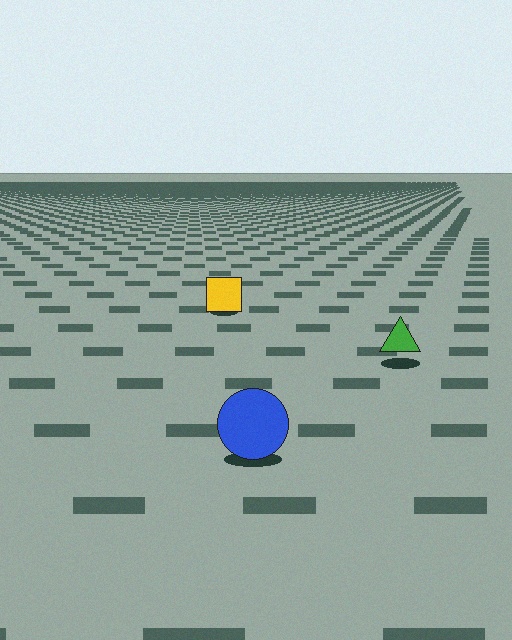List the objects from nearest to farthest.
From nearest to farthest: the blue circle, the green triangle, the yellow square.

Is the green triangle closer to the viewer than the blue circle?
No. The blue circle is closer — you can tell from the texture gradient: the ground texture is coarser near it.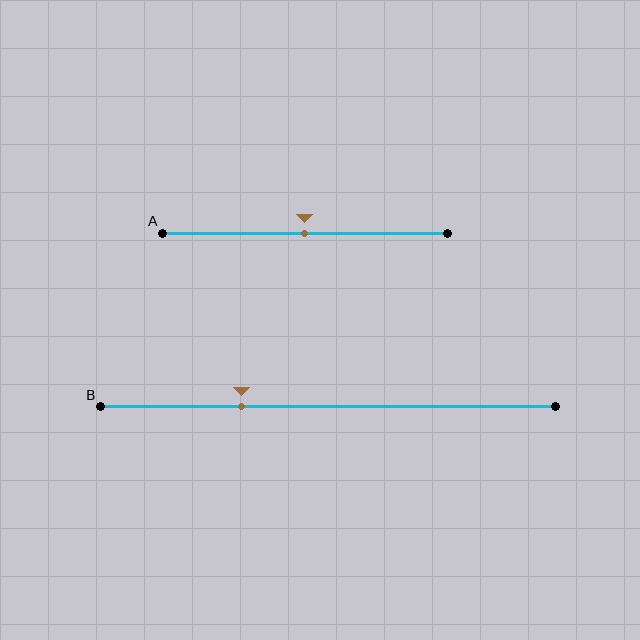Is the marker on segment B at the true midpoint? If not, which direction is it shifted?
No, the marker on segment B is shifted to the left by about 19% of the segment length.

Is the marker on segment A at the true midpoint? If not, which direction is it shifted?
Yes, the marker on segment A is at the true midpoint.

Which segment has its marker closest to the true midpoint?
Segment A has its marker closest to the true midpoint.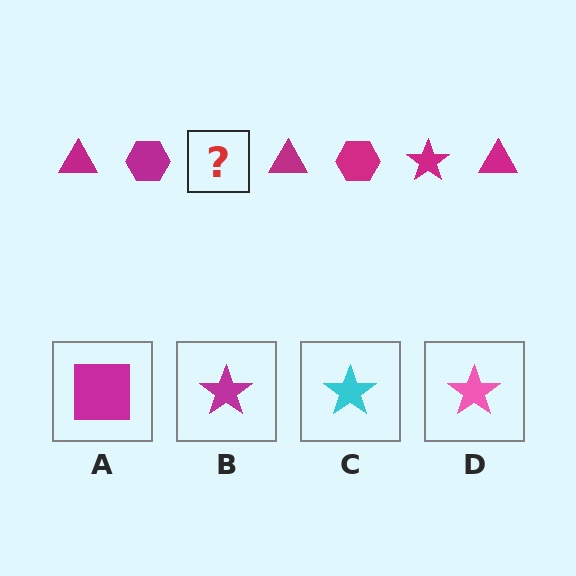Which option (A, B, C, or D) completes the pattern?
B.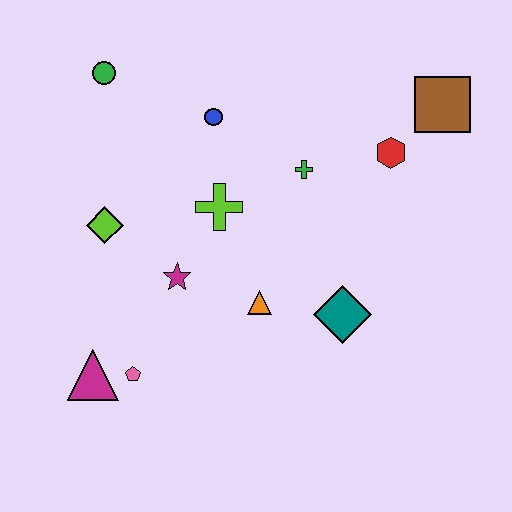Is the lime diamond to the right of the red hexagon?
No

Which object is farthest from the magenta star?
The brown square is farthest from the magenta star.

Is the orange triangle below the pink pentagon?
No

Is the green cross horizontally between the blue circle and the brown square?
Yes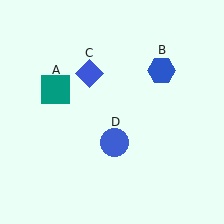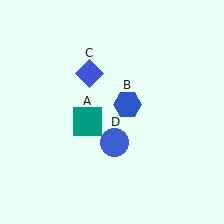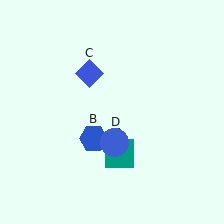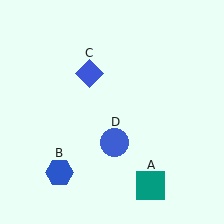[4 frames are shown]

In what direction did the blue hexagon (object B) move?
The blue hexagon (object B) moved down and to the left.